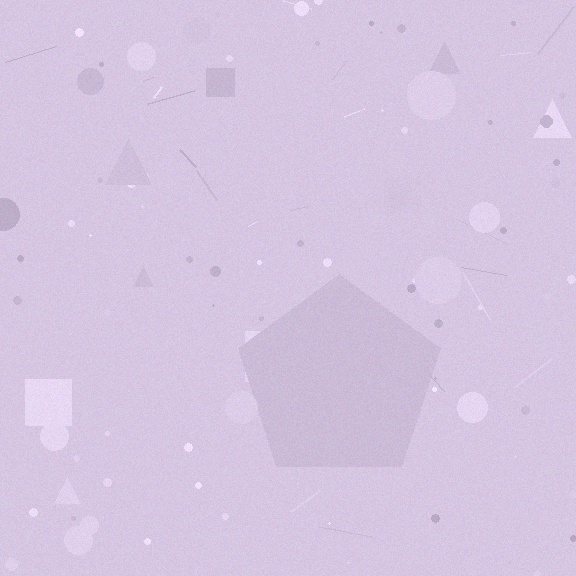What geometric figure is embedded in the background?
A pentagon is embedded in the background.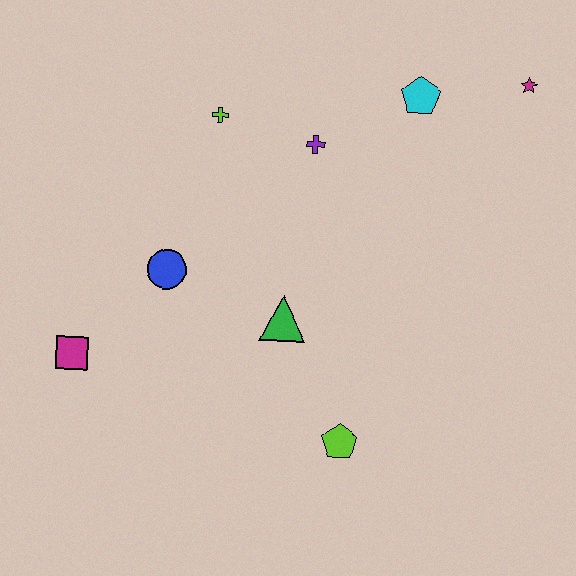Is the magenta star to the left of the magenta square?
No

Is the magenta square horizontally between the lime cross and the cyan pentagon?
No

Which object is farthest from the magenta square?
The magenta star is farthest from the magenta square.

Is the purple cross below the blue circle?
No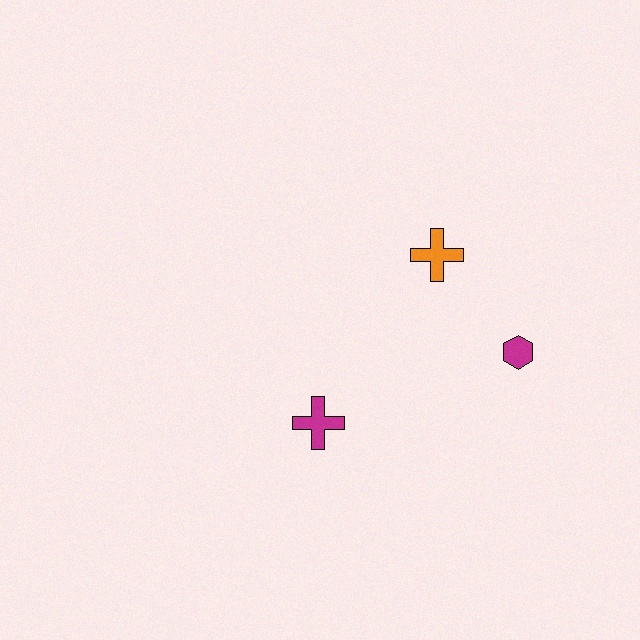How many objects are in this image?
There are 3 objects.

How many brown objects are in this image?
There are no brown objects.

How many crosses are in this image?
There are 2 crosses.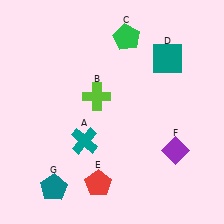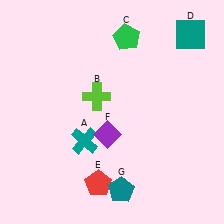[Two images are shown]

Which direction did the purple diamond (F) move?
The purple diamond (F) moved left.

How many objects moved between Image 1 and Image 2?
3 objects moved between the two images.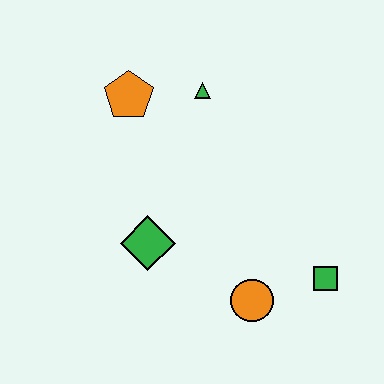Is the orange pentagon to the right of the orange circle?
No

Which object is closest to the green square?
The orange circle is closest to the green square.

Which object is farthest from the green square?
The orange pentagon is farthest from the green square.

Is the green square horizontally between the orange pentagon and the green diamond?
No